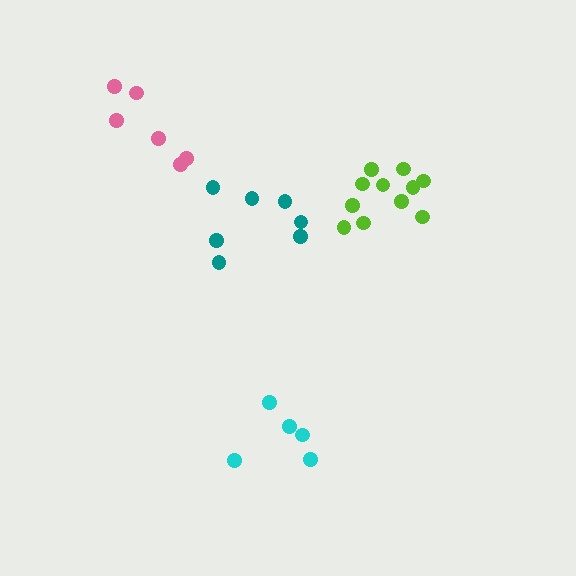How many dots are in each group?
Group 1: 6 dots, Group 2: 5 dots, Group 3: 7 dots, Group 4: 11 dots (29 total).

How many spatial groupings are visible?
There are 4 spatial groupings.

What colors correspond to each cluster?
The clusters are colored: pink, cyan, teal, lime.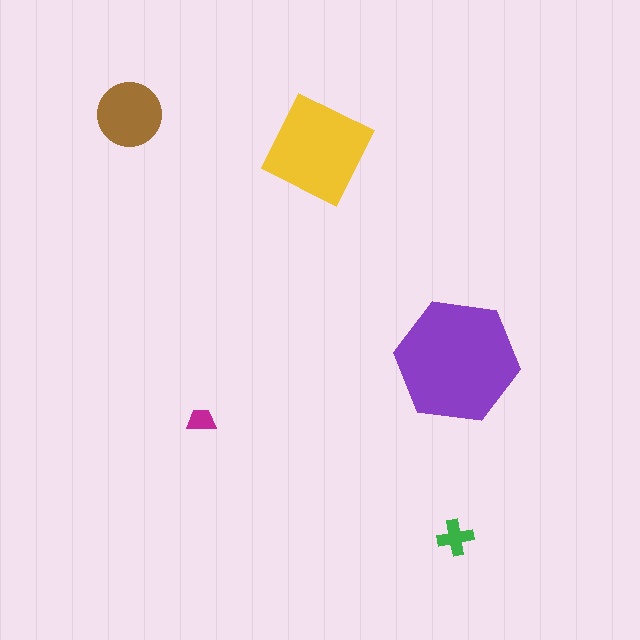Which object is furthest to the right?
The purple hexagon is rightmost.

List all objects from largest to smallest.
The purple hexagon, the yellow diamond, the brown circle, the green cross, the magenta trapezoid.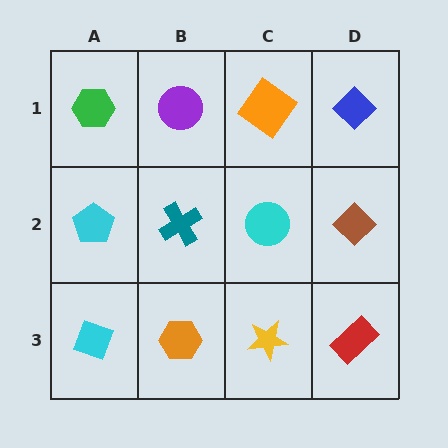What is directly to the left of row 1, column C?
A purple circle.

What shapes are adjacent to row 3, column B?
A teal cross (row 2, column B), a cyan diamond (row 3, column A), a yellow star (row 3, column C).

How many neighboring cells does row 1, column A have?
2.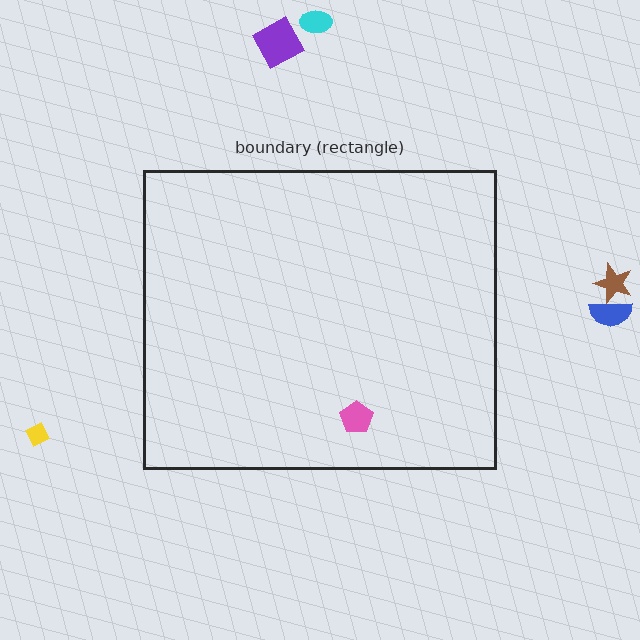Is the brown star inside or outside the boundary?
Outside.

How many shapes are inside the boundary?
1 inside, 5 outside.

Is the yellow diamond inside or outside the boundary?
Outside.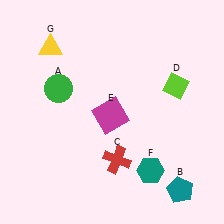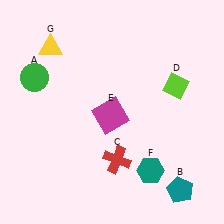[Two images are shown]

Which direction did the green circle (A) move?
The green circle (A) moved left.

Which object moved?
The green circle (A) moved left.